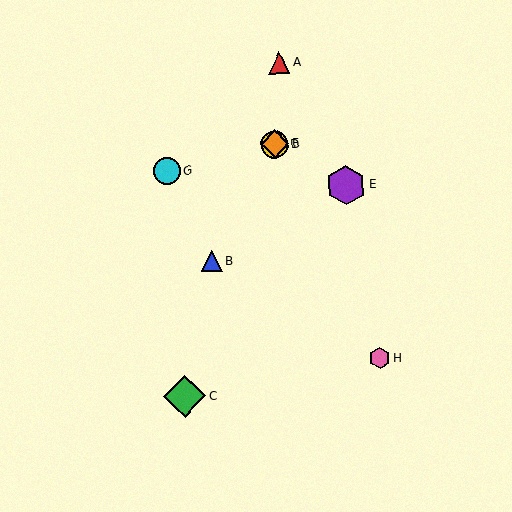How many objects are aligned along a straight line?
3 objects (B, D, F) are aligned along a straight line.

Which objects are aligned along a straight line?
Objects B, D, F are aligned along a straight line.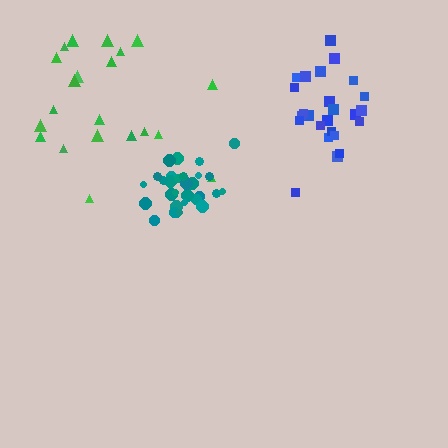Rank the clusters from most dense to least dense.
teal, blue, green.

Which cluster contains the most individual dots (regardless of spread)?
Teal (30).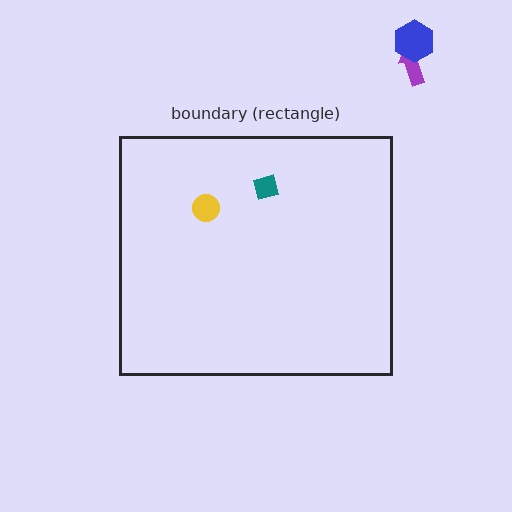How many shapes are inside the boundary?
2 inside, 2 outside.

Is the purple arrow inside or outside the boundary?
Outside.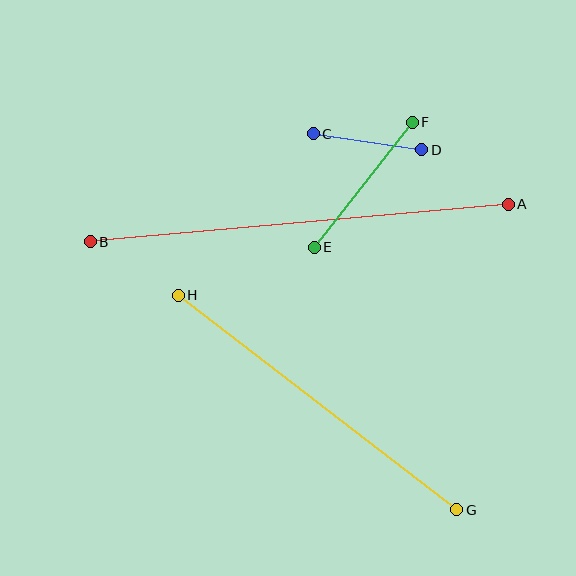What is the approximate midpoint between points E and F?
The midpoint is at approximately (363, 185) pixels.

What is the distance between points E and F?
The distance is approximately 159 pixels.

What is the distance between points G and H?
The distance is approximately 351 pixels.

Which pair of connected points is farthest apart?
Points A and B are farthest apart.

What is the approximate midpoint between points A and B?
The midpoint is at approximately (299, 223) pixels.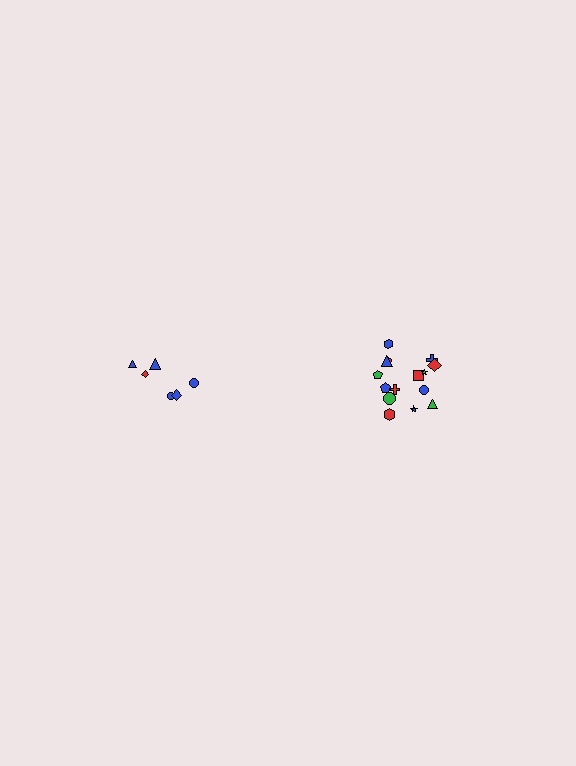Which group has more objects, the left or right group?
The right group.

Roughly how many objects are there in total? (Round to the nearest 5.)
Roughly 20 objects in total.